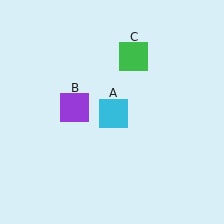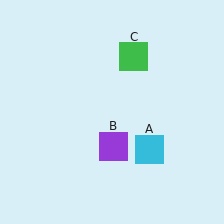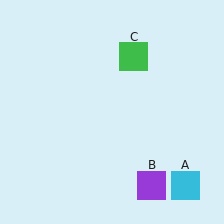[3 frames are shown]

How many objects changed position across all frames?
2 objects changed position: cyan square (object A), purple square (object B).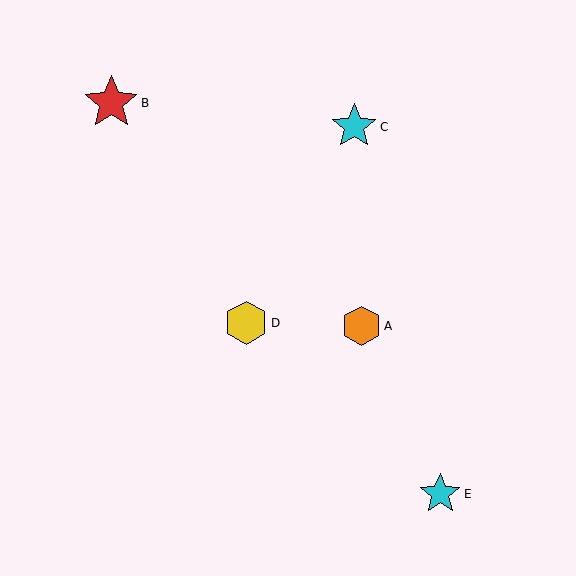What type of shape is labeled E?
Shape E is a cyan star.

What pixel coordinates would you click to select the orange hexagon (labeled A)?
Click at (362, 326) to select the orange hexagon A.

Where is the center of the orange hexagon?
The center of the orange hexagon is at (362, 326).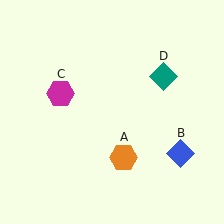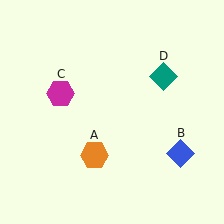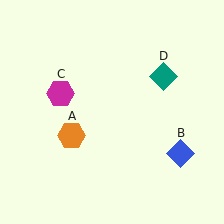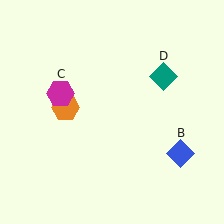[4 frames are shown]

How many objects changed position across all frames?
1 object changed position: orange hexagon (object A).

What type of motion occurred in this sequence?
The orange hexagon (object A) rotated clockwise around the center of the scene.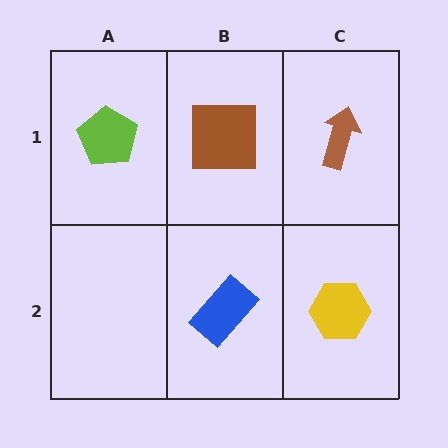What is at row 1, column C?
A brown arrow.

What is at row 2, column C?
A yellow hexagon.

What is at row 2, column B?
A blue rectangle.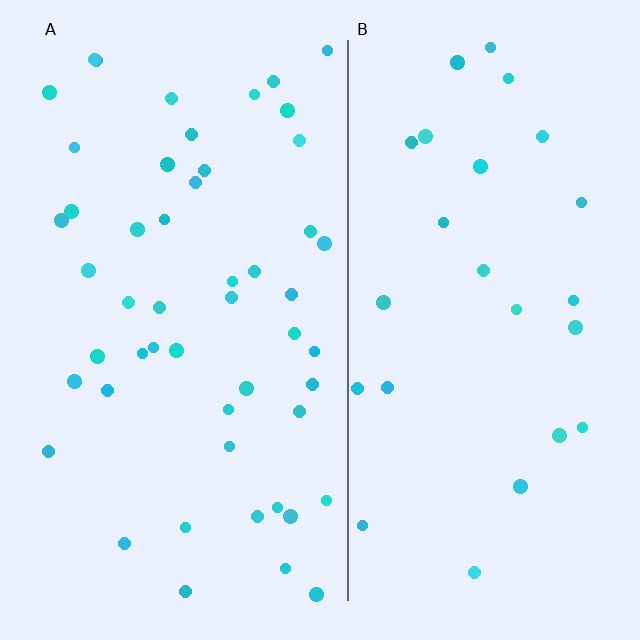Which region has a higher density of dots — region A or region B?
A (the left).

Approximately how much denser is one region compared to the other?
Approximately 1.9× — region A over region B.